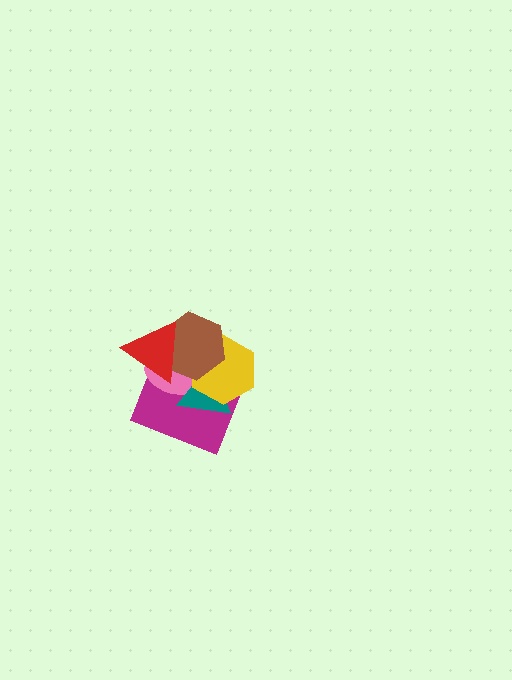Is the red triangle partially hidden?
No, no other shape covers it.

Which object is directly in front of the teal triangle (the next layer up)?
The yellow hexagon is directly in front of the teal triangle.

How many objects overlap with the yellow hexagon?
4 objects overlap with the yellow hexagon.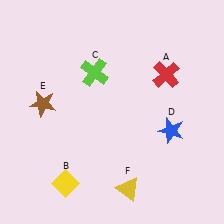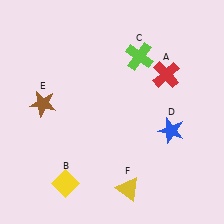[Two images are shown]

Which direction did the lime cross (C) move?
The lime cross (C) moved right.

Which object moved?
The lime cross (C) moved right.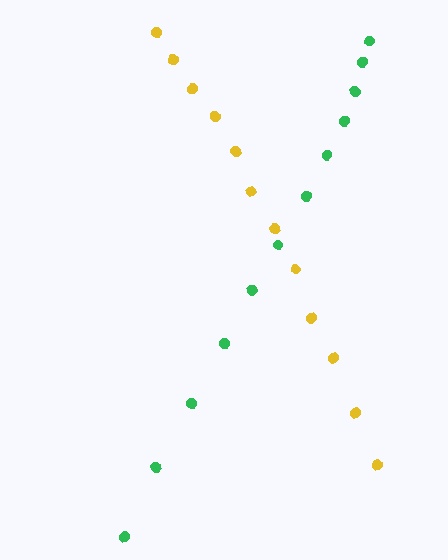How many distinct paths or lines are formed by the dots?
There are 2 distinct paths.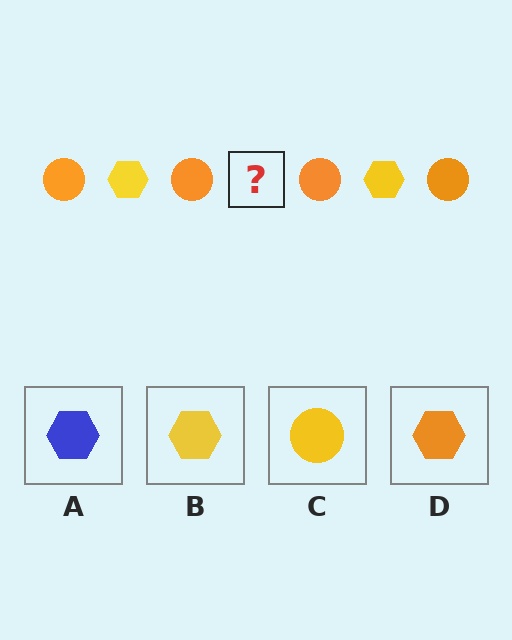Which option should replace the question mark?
Option B.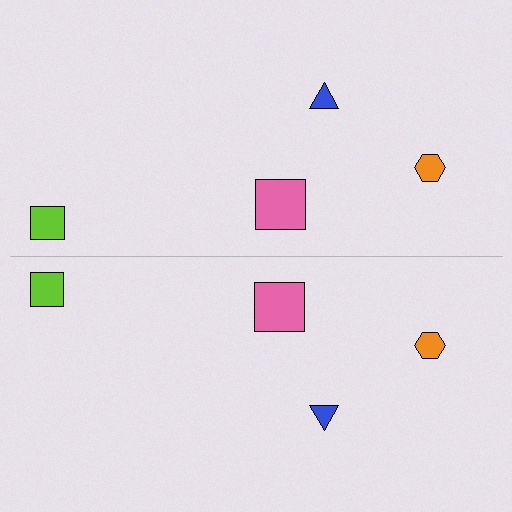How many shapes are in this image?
There are 8 shapes in this image.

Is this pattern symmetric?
Yes, this pattern has bilateral (reflection) symmetry.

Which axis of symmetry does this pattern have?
The pattern has a horizontal axis of symmetry running through the center of the image.